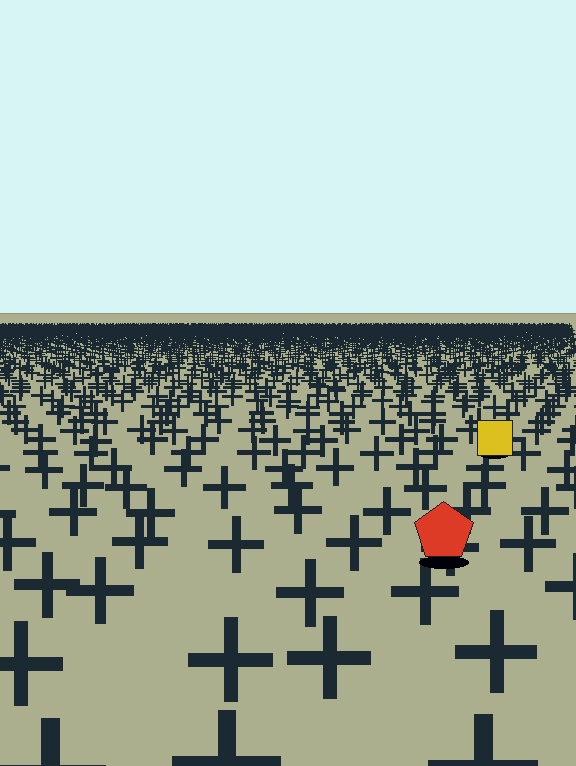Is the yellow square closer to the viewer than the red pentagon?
No. The red pentagon is closer — you can tell from the texture gradient: the ground texture is coarser near it.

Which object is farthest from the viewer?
The yellow square is farthest from the viewer. It appears smaller and the ground texture around it is denser.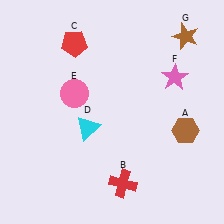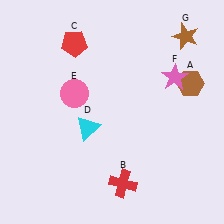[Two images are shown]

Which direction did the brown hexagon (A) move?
The brown hexagon (A) moved up.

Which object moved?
The brown hexagon (A) moved up.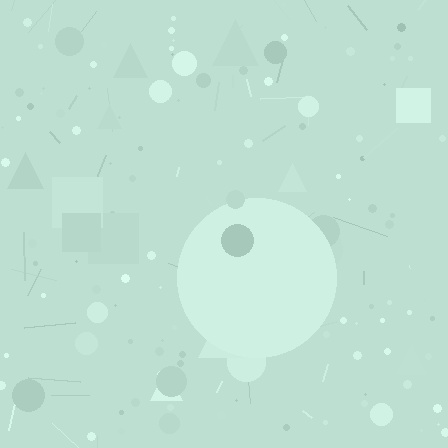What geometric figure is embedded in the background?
A circle is embedded in the background.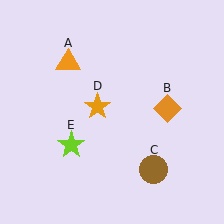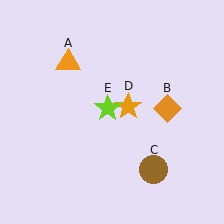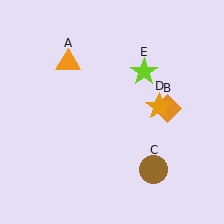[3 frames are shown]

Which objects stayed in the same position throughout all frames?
Orange triangle (object A) and orange diamond (object B) and brown circle (object C) remained stationary.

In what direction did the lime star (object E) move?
The lime star (object E) moved up and to the right.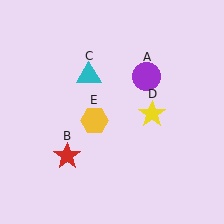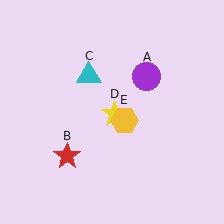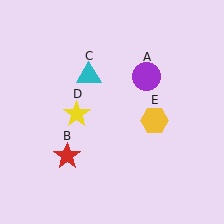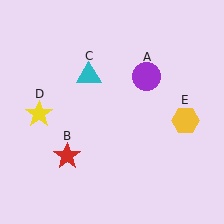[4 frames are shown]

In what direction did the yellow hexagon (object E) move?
The yellow hexagon (object E) moved right.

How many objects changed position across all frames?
2 objects changed position: yellow star (object D), yellow hexagon (object E).